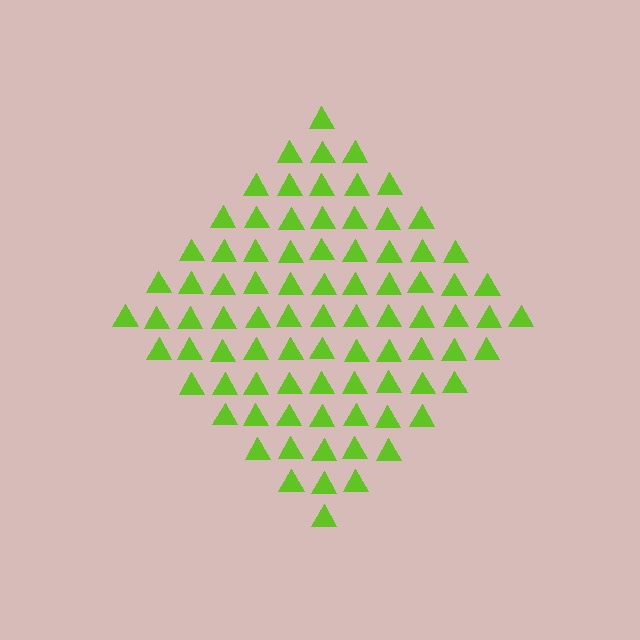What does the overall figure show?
The overall figure shows a diamond.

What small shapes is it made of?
It is made of small triangles.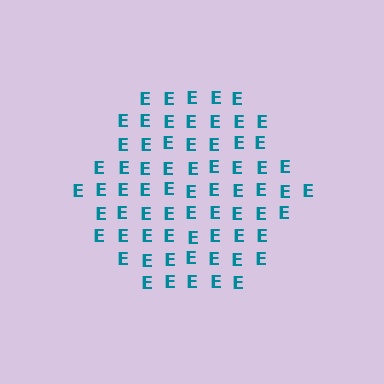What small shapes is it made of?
It is made of small letter E's.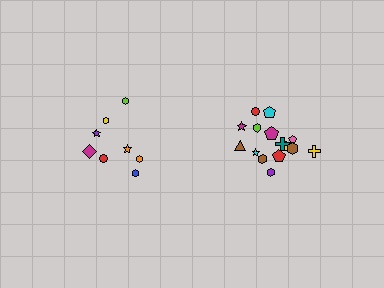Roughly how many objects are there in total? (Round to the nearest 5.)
Roughly 25 objects in total.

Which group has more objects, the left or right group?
The right group.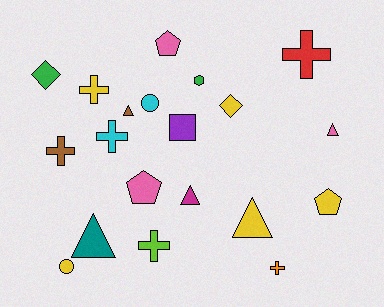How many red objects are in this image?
There is 1 red object.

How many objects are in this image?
There are 20 objects.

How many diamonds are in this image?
There are 2 diamonds.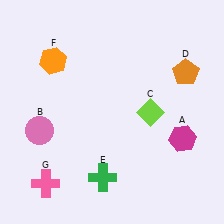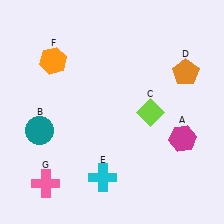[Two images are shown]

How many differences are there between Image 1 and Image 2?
There are 2 differences between the two images.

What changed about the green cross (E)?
In Image 1, E is green. In Image 2, it changed to cyan.